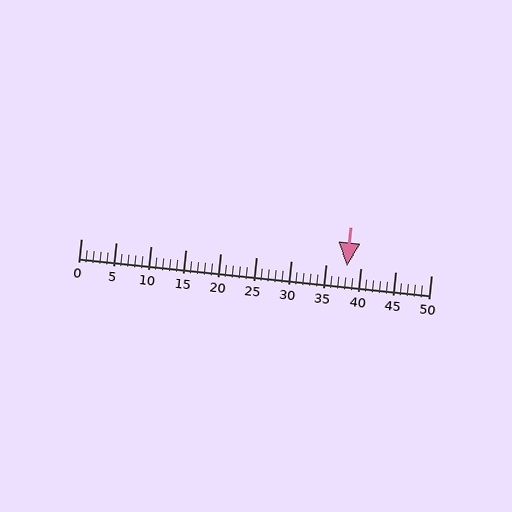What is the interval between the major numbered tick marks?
The major tick marks are spaced 5 units apart.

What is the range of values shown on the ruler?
The ruler shows values from 0 to 50.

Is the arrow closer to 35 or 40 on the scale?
The arrow is closer to 40.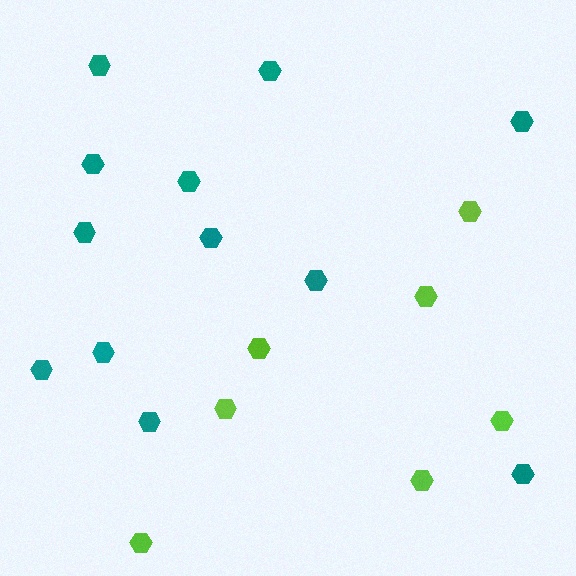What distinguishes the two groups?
There are 2 groups: one group of lime hexagons (7) and one group of teal hexagons (12).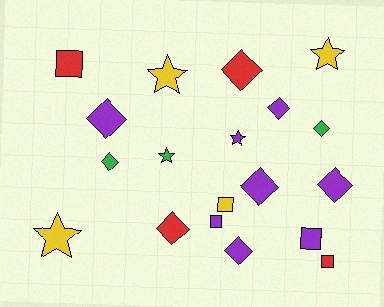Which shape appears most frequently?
Diamond, with 9 objects.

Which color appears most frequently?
Purple, with 8 objects.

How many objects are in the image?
There are 19 objects.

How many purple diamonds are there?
There are 5 purple diamonds.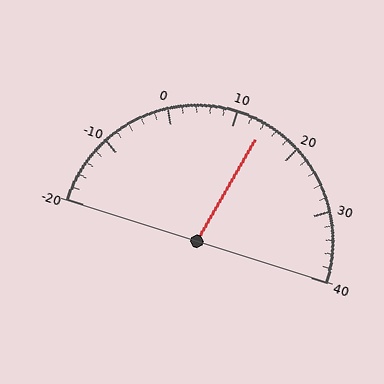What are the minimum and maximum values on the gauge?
The gauge ranges from -20 to 40.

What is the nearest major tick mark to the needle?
The nearest major tick mark is 10.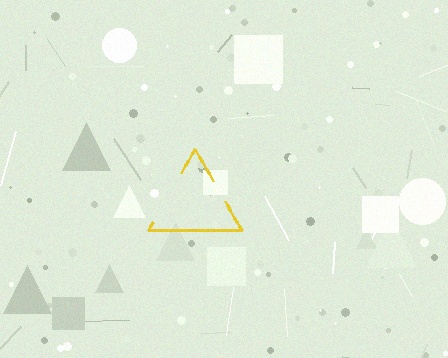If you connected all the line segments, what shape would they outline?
They would outline a triangle.